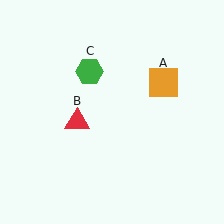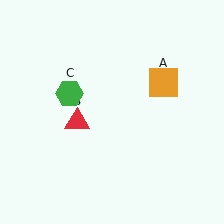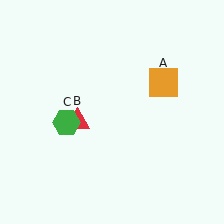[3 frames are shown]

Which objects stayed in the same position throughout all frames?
Orange square (object A) and red triangle (object B) remained stationary.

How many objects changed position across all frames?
1 object changed position: green hexagon (object C).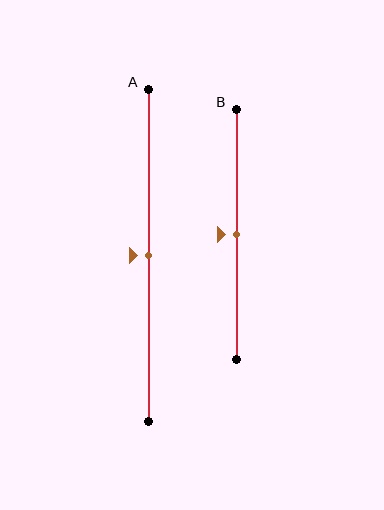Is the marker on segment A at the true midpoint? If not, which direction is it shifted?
Yes, the marker on segment A is at the true midpoint.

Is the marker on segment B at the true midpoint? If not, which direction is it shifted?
Yes, the marker on segment B is at the true midpoint.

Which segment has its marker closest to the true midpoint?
Segment A has its marker closest to the true midpoint.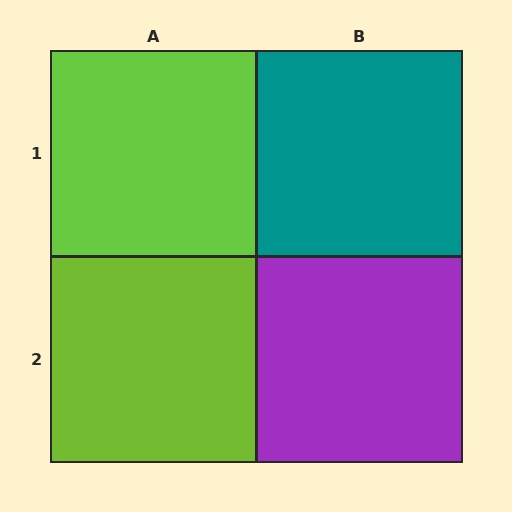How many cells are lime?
2 cells are lime.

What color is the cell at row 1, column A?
Lime.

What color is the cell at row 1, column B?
Teal.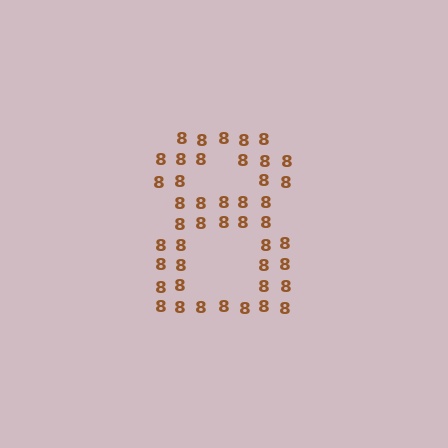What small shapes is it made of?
It is made of small digit 8's.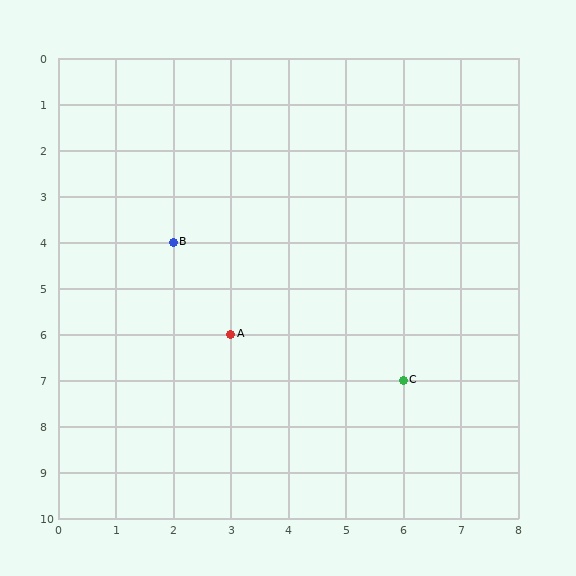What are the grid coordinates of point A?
Point A is at grid coordinates (3, 6).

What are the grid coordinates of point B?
Point B is at grid coordinates (2, 4).